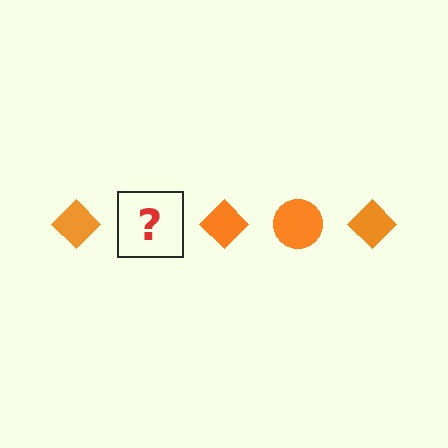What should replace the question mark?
The question mark should be replaced with an orange circle.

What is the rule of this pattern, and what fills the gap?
The rule is that the pattern cycles through diamond, circle shapes in orange. The gap should be filled with an orange circle.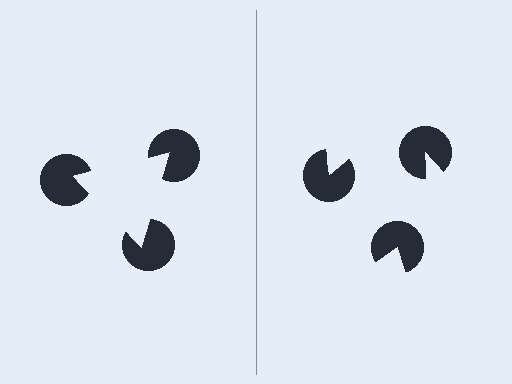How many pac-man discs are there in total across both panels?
6 — 3 on each side.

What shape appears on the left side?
An illusory triangle.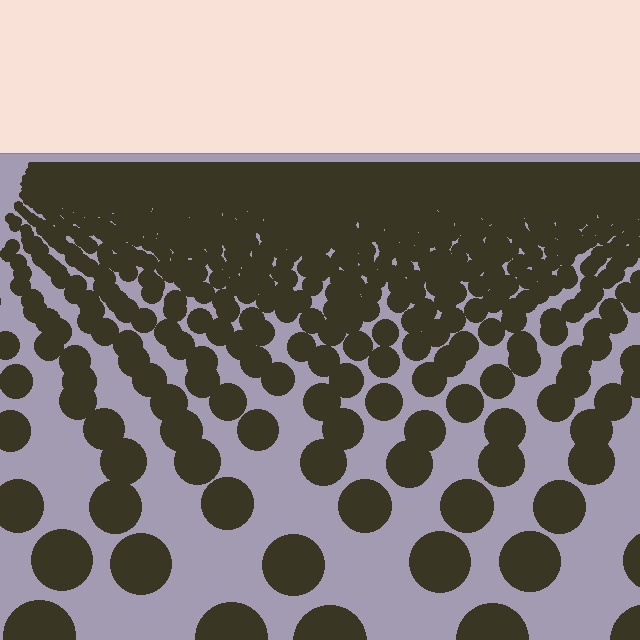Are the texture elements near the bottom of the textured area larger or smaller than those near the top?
Larger. Near the bottom, elements are closer to the viewer and appear at a bigger on-screen size.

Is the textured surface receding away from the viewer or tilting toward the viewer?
The surface is receding away from the viewer. Texture elements get smaller and denser toward the top.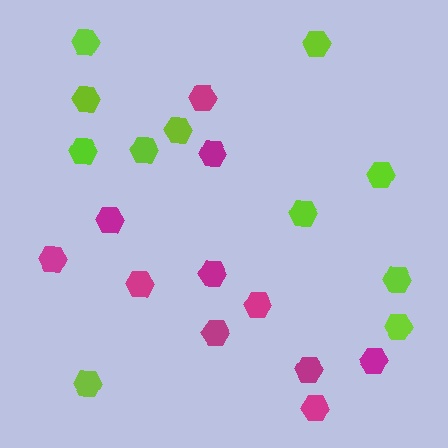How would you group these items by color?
There are 2 groups: one group of magenta hexagons (11) and one group of lime hexagons (11).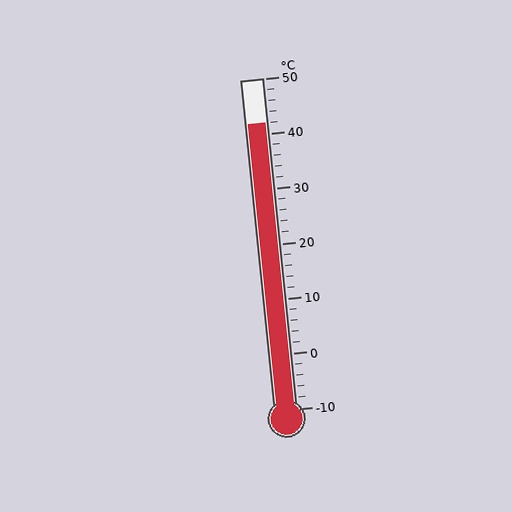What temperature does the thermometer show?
The thermometer shows approximately 42°C.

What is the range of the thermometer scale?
The thermometer scale ranges from -10°C to 50°C.